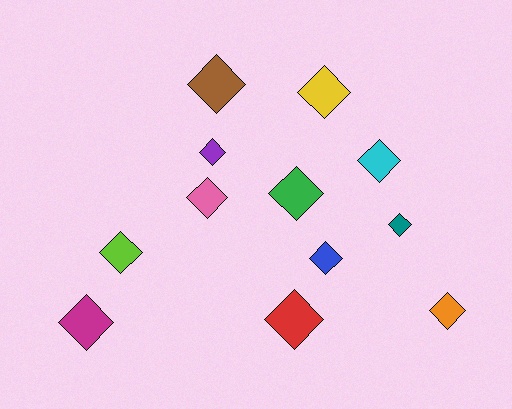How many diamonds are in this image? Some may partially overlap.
There are 12 diamonds.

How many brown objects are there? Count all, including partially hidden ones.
There is 1 brown object.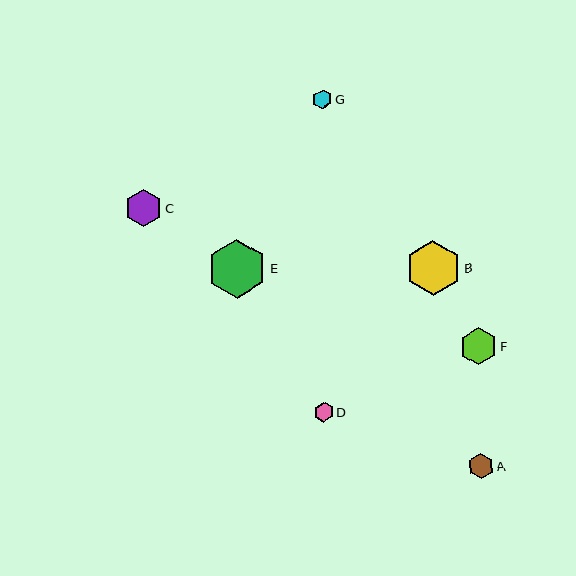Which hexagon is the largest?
Hexagon E is the largest with a size of approximately 59 pixels.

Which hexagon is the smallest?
Hexagon G is the smallest with a size of approximately 19 pixels.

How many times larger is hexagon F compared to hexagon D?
Hexagon F is approximately 1.9 times the size of hexagon D.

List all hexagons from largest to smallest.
From largest to smallest: E, B, C, F, A, D, G.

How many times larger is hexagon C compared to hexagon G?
Hexagon C is approximately 2.0 times the size of hexagon G.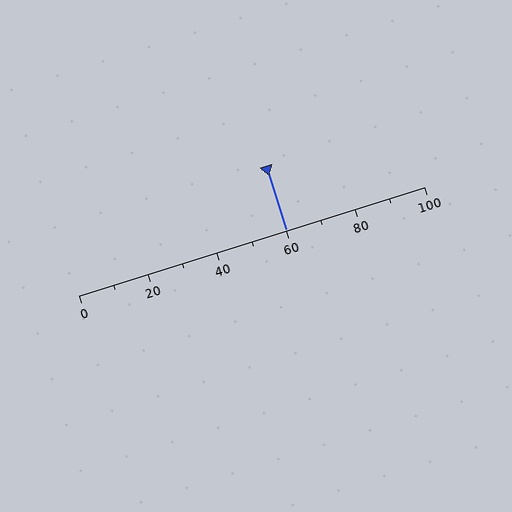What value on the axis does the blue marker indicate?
The marker indicates approximately 60.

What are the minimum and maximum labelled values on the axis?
The axis runs from 0 to 100.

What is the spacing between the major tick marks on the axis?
The major ticks are spaced 20 apart.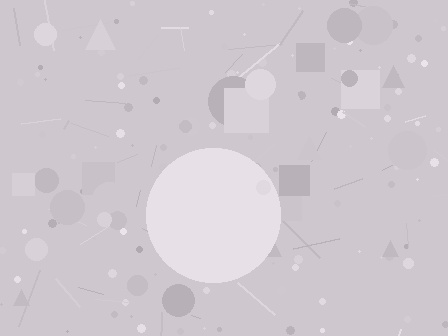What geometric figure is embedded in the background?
A circle is embedded in the background.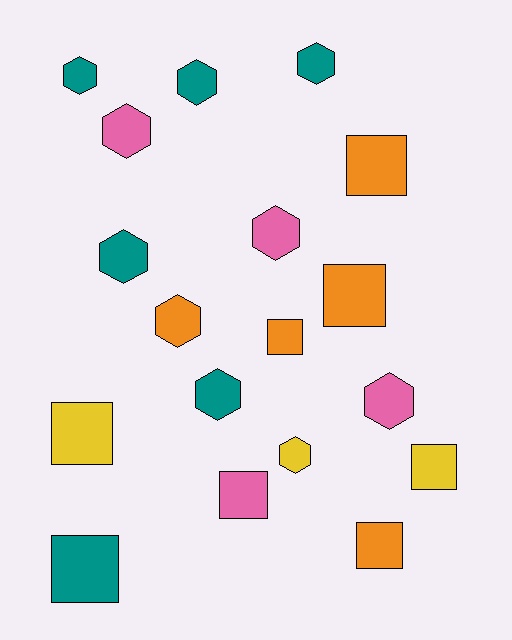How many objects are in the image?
There are 18 objects.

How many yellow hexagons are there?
There is 1 yellow hexagon.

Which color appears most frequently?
Teal, with 6 objects.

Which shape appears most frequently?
Hexagon, with 10 objects.